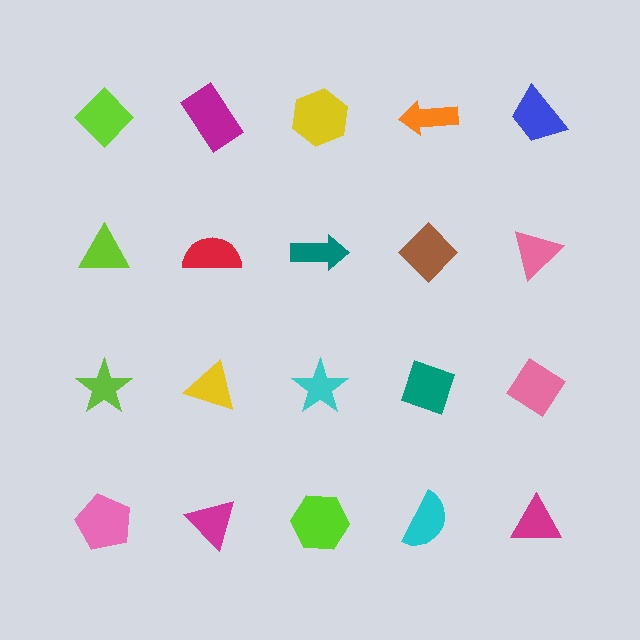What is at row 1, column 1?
A lime diamond.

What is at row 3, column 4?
A teal diamond.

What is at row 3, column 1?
A lime star.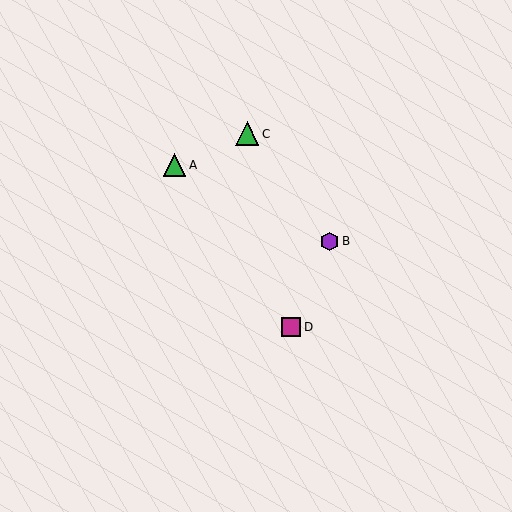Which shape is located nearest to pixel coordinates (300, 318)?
The magenta square (labeled D) at (291, 327) is nearest to that location.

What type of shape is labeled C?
Shape C is a green triangle.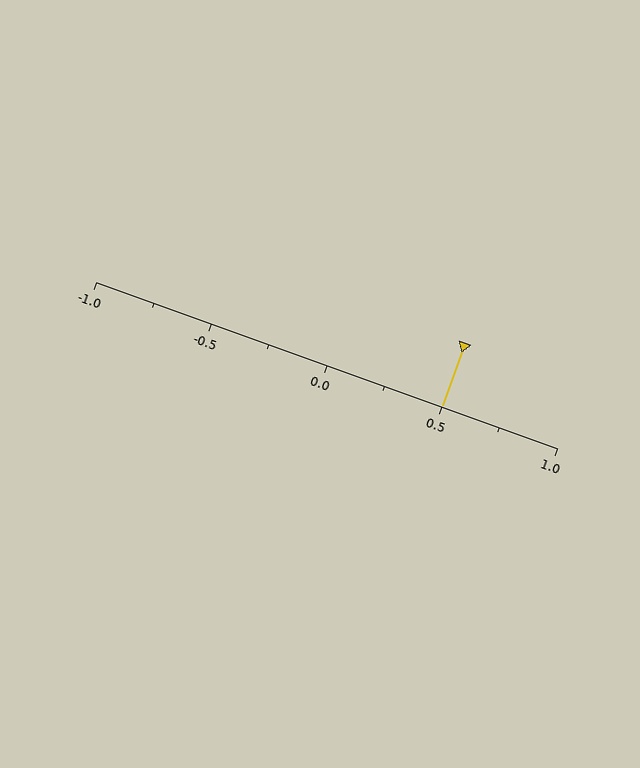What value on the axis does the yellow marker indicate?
The marker indicates approximately 0.5.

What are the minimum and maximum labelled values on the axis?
The axis runs from -1.0 to 1.0.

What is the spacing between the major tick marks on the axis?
The major ticks are spaced 0.5 apart.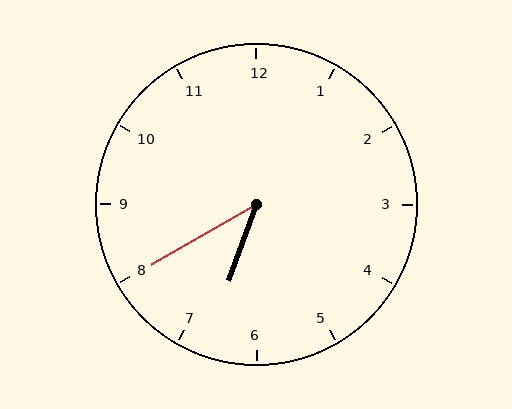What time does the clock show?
6:40.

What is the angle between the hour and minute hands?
Approximately 40 degrees.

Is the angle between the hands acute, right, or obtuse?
It is acute.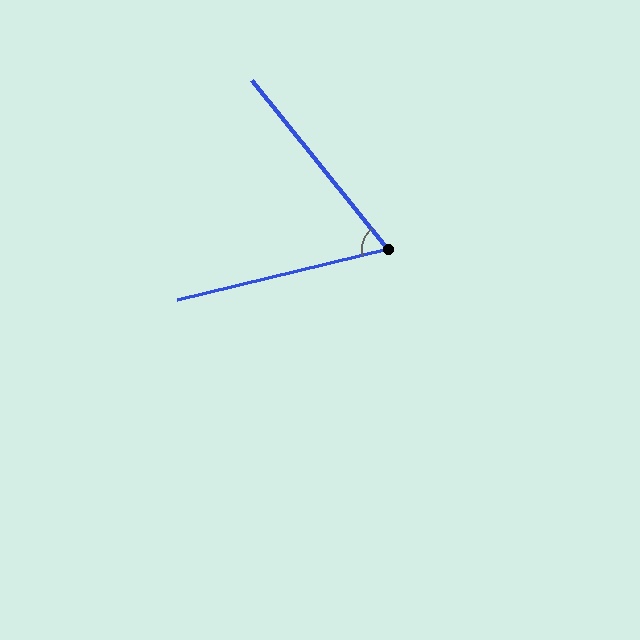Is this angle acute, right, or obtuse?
It is acute.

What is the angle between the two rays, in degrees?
Approximately 65 degrees.